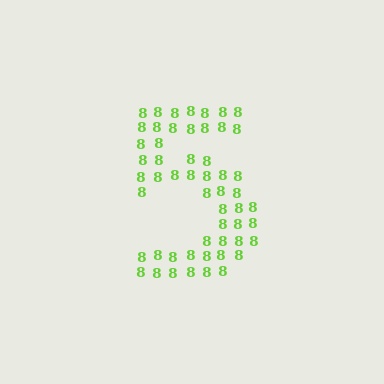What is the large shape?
The large shape is the digit 5.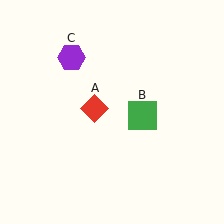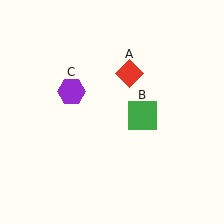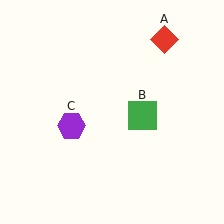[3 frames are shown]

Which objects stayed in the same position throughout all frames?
Green square (object B) remained stationary.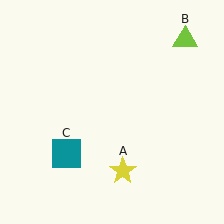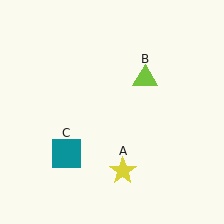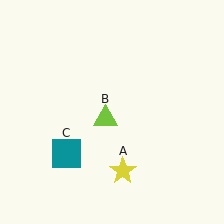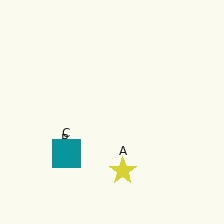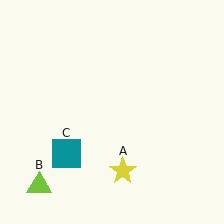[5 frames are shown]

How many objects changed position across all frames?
1 object changed position: lime triangle (object B).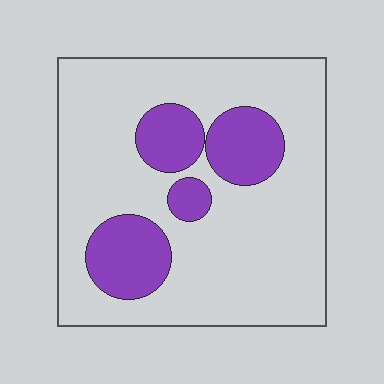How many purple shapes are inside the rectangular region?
4.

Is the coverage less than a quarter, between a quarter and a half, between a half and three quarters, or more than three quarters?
Less than a quarter.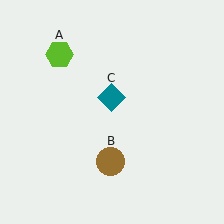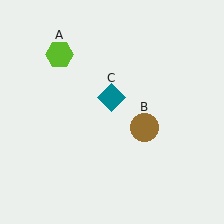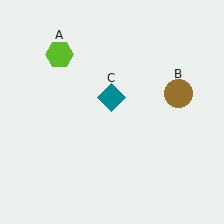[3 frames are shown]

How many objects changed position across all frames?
1 object changed position: brown circle (object B).